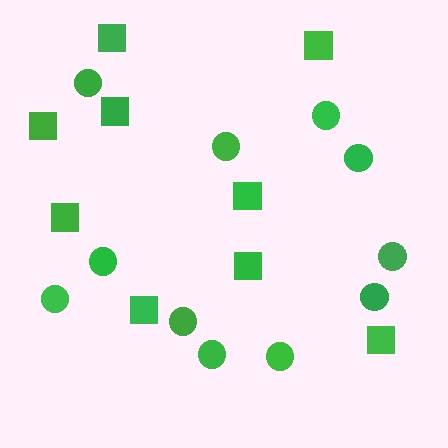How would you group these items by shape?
There are 2 groups: one group of circles (11) and one group of squares (9).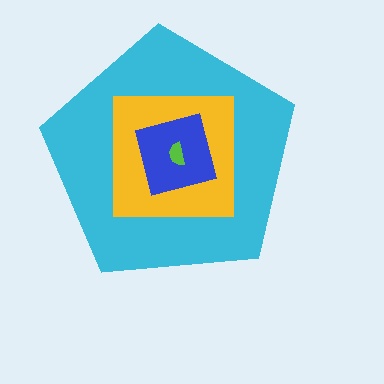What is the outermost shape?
The cyan pentagon.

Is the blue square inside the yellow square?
Yes.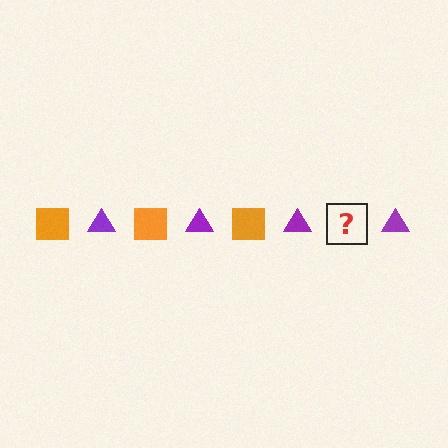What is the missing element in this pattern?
The missing element is an orange square.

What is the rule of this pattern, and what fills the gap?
The rule is that the pattern alternates between orange square and purple triangle. The gap should be filled with an orange square.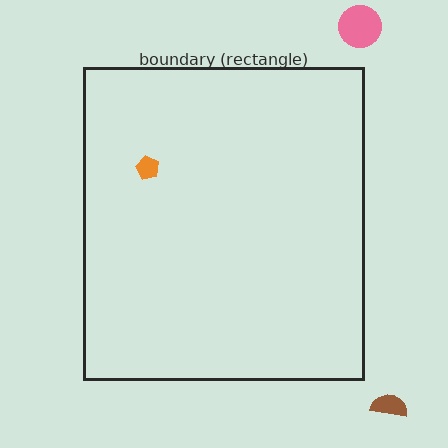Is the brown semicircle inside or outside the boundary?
Outside.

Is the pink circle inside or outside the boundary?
Outside.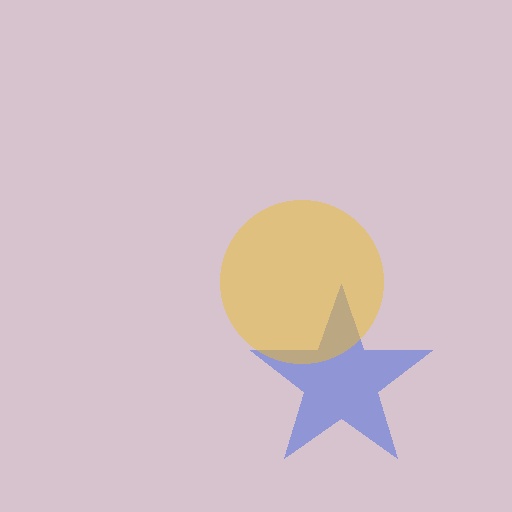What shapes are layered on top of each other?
The layered shapes are: a blue star, a yellow circle.